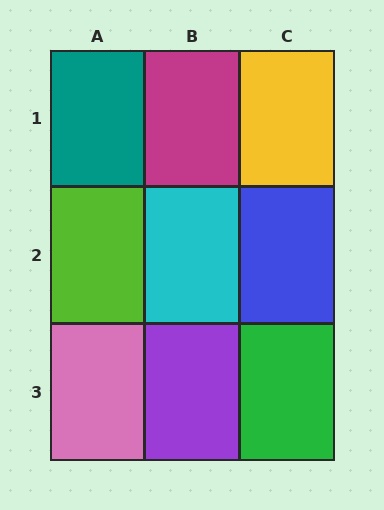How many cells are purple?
1 cell is purple.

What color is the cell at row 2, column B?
Cyan.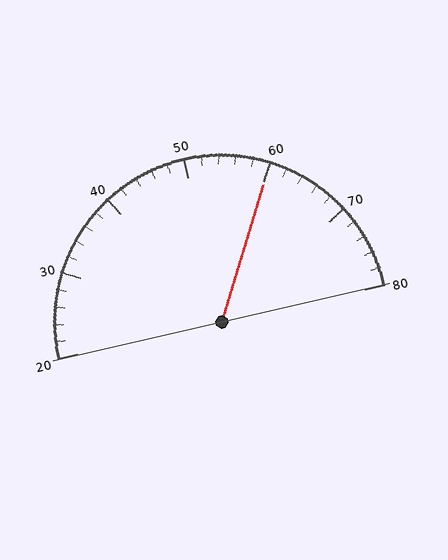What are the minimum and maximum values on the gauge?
The gauge ranges from 20 to 80.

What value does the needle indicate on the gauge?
The needle indicates approximately 60.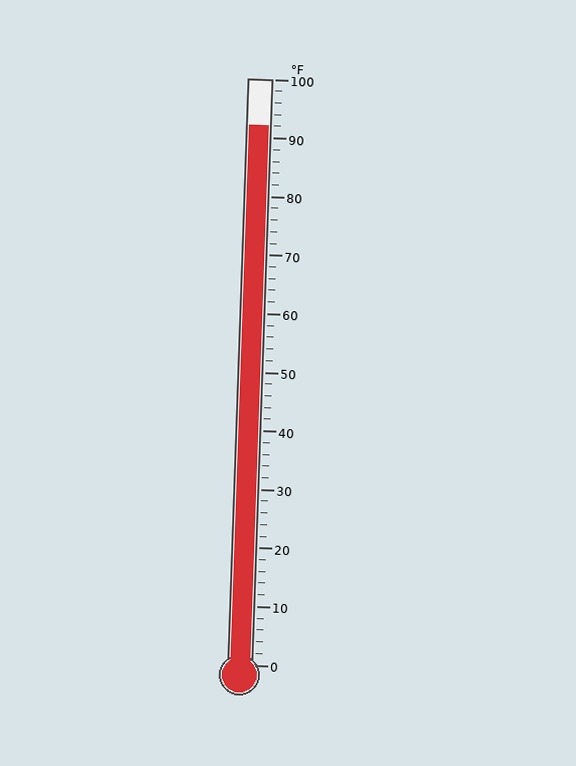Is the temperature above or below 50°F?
The temperature is above 50°F.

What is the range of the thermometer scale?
The thermometer scale ranges from 0°F to 100°F.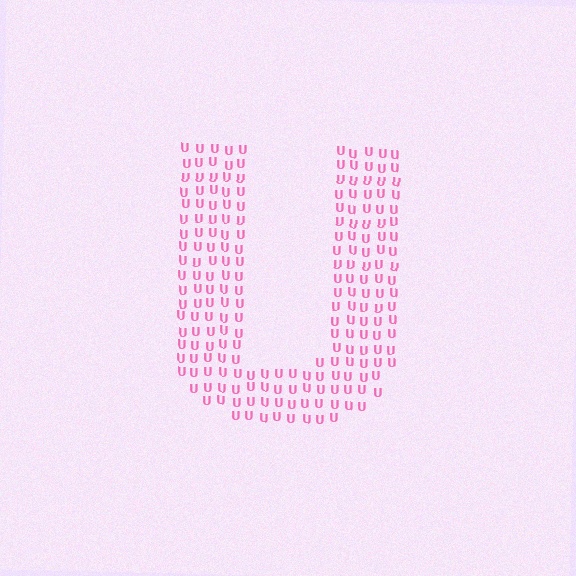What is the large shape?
The large shape is the letter U.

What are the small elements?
The small elements are letter U's.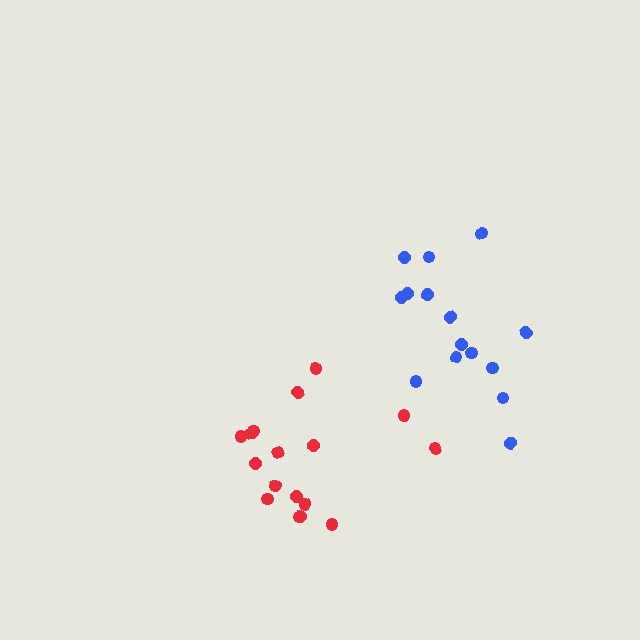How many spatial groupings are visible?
There are 2 spatial groupings.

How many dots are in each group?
Group 1: 15 dots, Group 2: 18 dots (33 total).